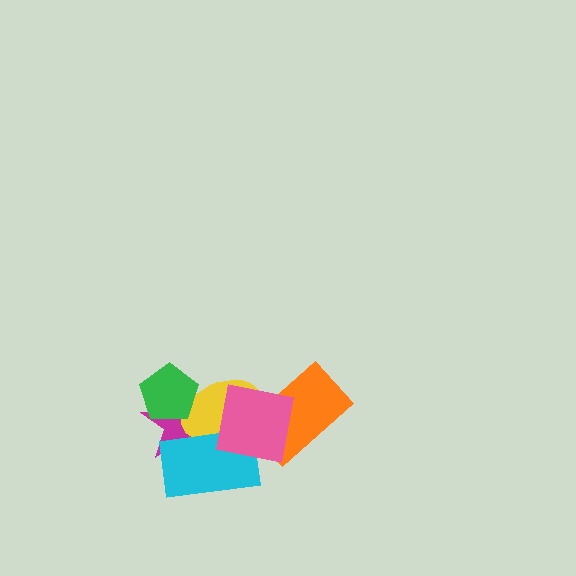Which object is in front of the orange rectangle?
The pink square is in front of the orange rectangle.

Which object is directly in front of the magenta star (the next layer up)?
The yellow ellipse is directly in front of the magenta star.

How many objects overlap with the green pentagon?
2 objects overlap with the green pentagon.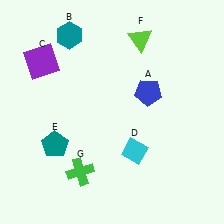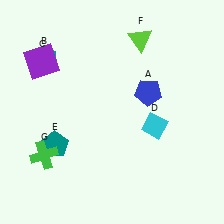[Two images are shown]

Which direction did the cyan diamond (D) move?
The cyan diamond (D) moved up.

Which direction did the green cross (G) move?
The green cross (G) moved left.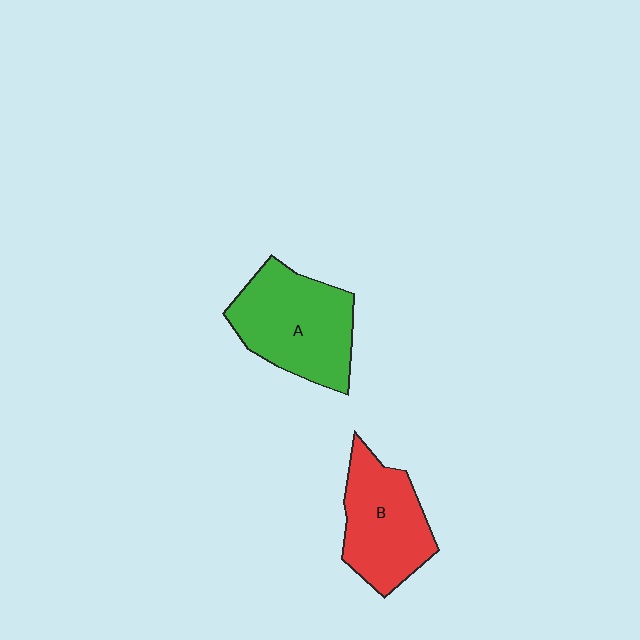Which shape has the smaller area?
Shape B (red).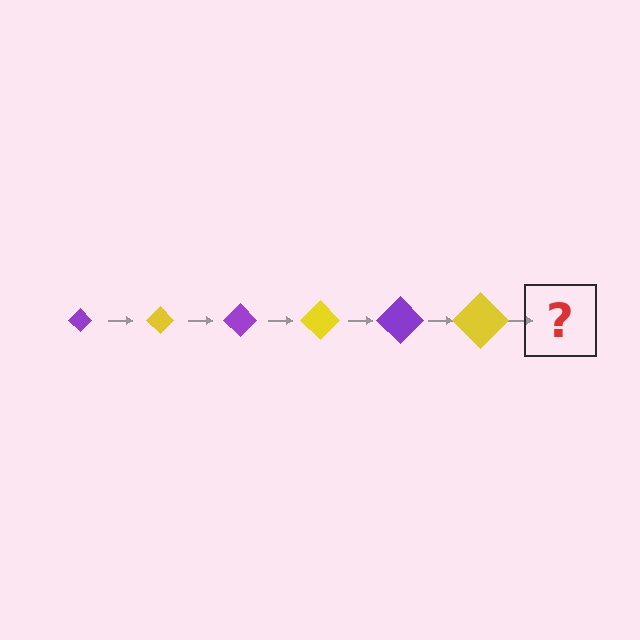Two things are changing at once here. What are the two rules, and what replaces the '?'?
The two rules are that the diamond grows larger each step and the color cycles through purple and yellow. The '?' should be a purple diamond, larger than the previous one.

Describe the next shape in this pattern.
It should be a purple diamond, larger than the previous one.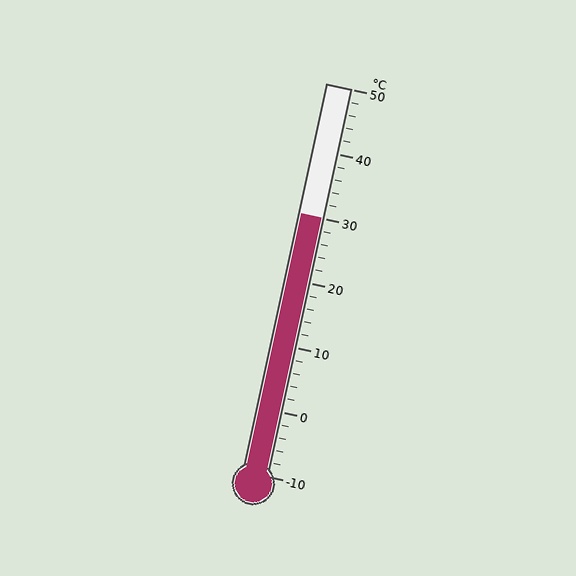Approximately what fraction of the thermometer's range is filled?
The thermometer is filled to approximately 65% of its range.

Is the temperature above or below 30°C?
The temperature is at 30°C.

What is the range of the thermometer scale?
The thermometer scale ranges from -10°C to 50°C.